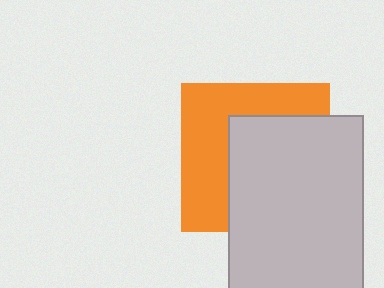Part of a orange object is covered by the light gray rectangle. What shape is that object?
It is a square.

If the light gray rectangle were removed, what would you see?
You would see the complete orange square.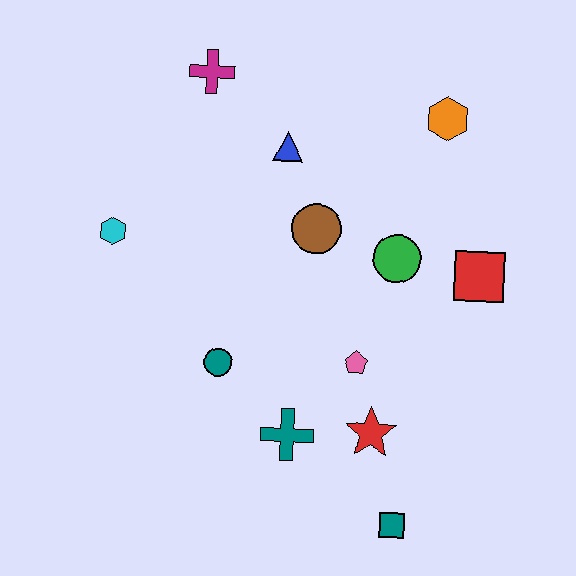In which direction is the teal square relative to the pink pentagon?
The teal square is below the pink pentagon.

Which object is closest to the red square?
The green circle is closest to the red square.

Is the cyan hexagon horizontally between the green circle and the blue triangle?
No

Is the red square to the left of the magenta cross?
No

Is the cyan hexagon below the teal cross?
No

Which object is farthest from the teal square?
The magenta cross is farthest from the teal square.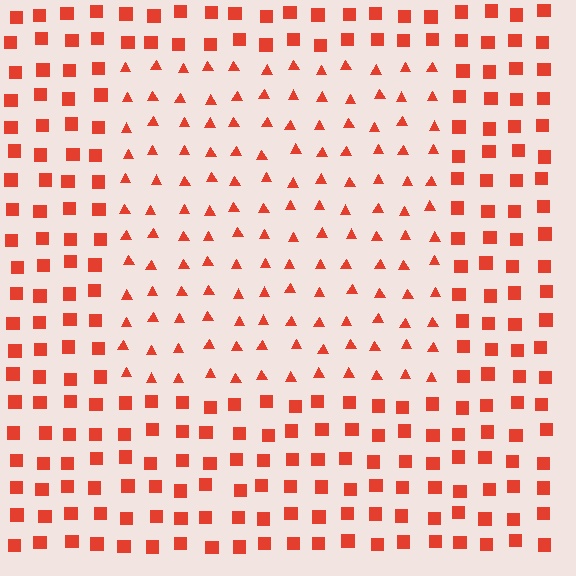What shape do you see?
I see a rectangle.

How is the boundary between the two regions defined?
The boundary is defined by a change in element shape: triangles inside vs. squares outside. All elements share the same color and spacing.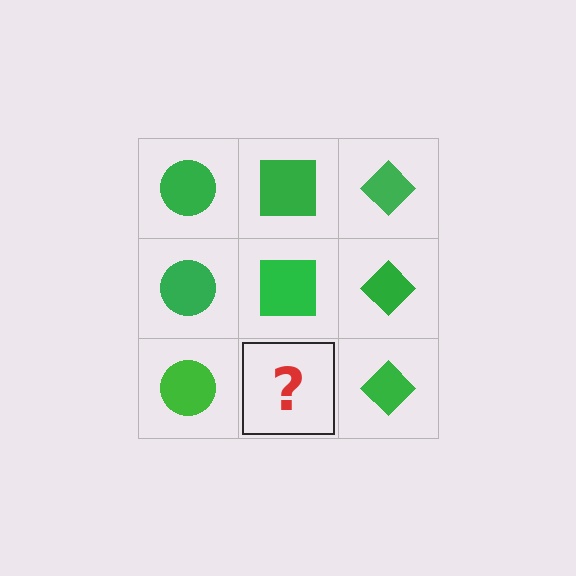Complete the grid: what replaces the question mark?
The question mark should be replaced with a green square.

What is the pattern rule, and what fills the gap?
The rule is that each column has a consistent shape. The gap should be filled with a green square.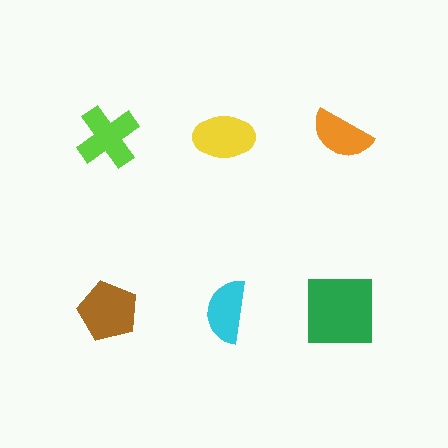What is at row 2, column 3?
A green square.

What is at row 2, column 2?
A cyan semicircle.